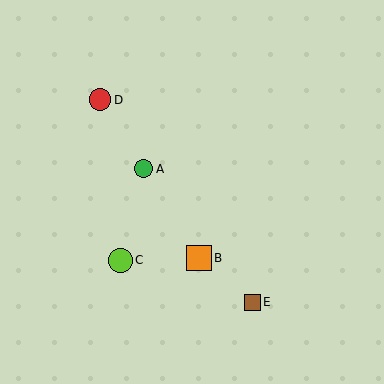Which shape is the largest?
The orange square (labeled B) is the largest.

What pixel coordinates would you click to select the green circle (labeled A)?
Click at (144, 169) to select the green circle A.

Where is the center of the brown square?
The center of the brown square is at (252, 302).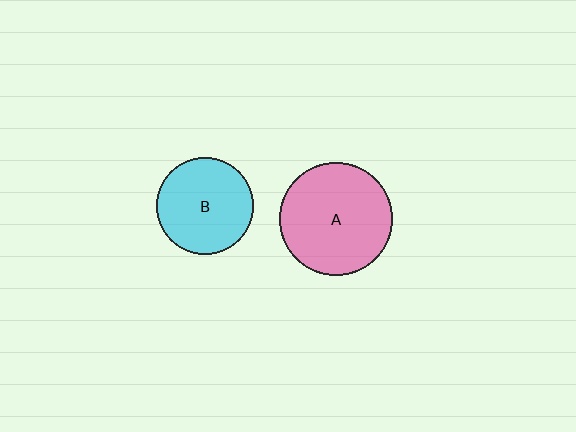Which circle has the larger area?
Circle A (pink).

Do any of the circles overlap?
No, none of the circles overlap.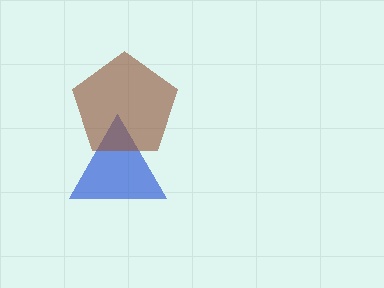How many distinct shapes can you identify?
There are 2 distinct shapes: a blue triangle, a brown pentagon.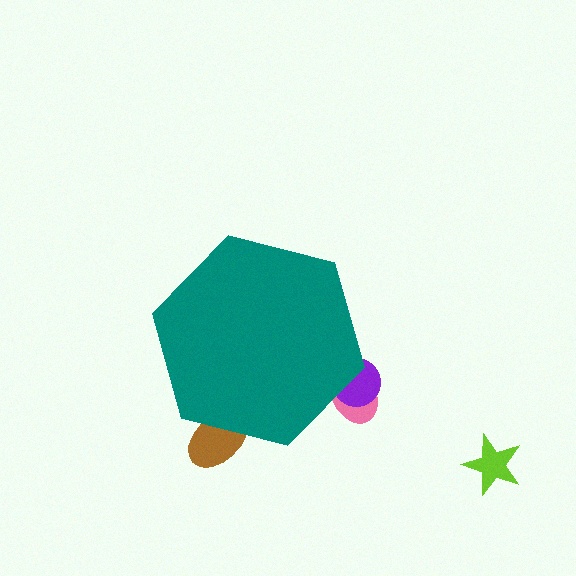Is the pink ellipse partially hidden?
Yes, the pink ellipse is partially hidden behind the teal hexagon.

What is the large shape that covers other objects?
A teal hexagon.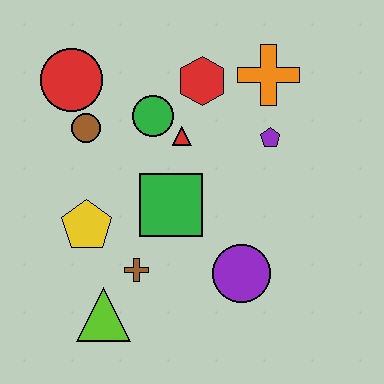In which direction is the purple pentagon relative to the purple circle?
The purple pentagon is above the purple circle.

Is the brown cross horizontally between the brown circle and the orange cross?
Yes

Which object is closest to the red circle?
The brown circle is closest to the red circle.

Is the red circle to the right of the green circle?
No